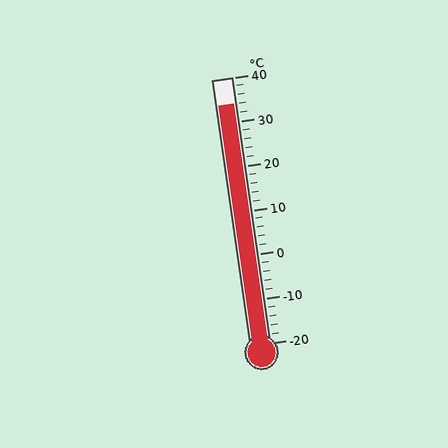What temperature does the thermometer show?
The thermometer shows approximately 34°C.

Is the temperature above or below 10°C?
The temperature is above 10°C.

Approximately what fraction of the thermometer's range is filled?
The thermometer is filled to approximately 90% of its range.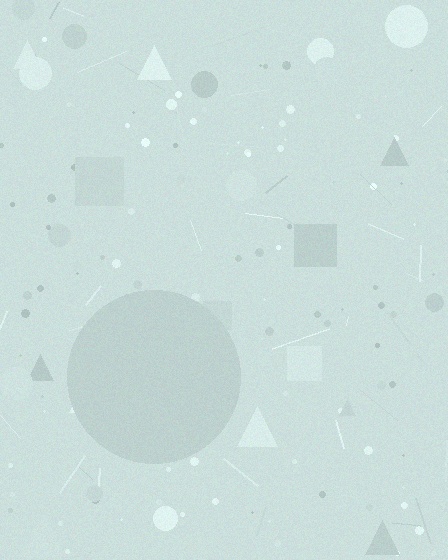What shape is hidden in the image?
A circle is hidden in the image.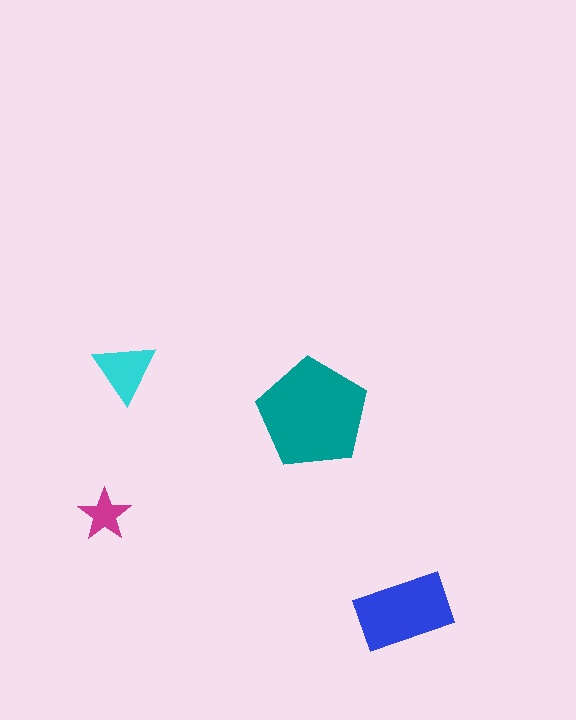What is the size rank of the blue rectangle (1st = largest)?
2nd.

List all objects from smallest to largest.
The magenta star, the cyan triangle, the blue rectangle, the teal pentagon.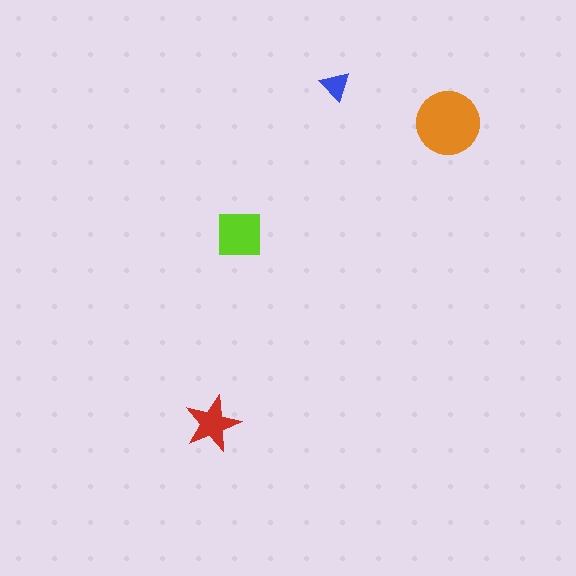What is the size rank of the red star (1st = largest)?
3rd.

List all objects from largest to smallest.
The orange circle, the lime square, the red star, the blue triangle.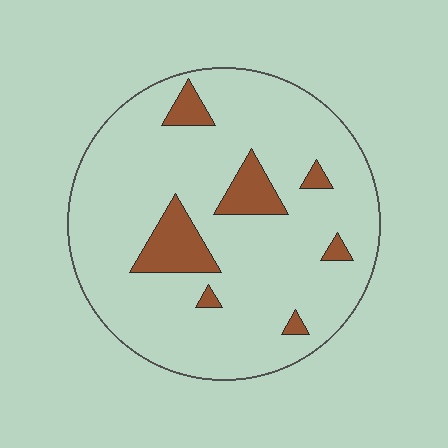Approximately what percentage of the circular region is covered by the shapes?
Approximately 10%.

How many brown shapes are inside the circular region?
7.